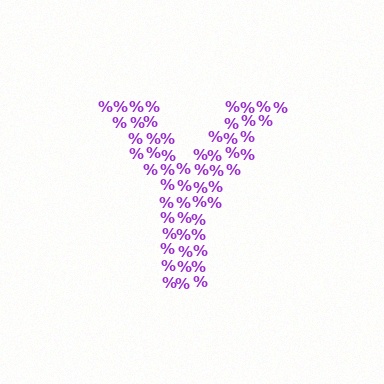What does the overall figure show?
The overall figure shows the letter Y.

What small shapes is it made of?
It is made of small percent signs.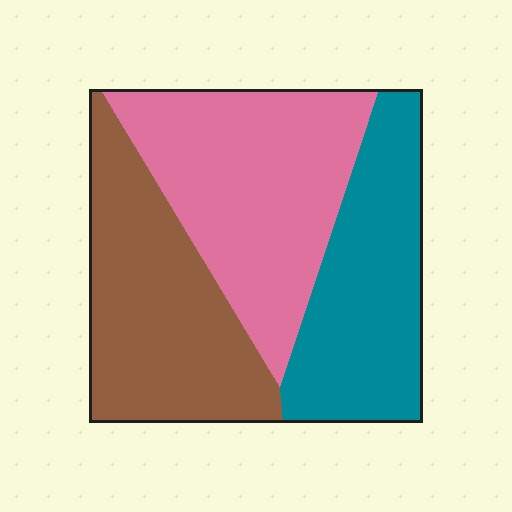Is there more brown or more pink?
Pink.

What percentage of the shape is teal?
Teal covers 29% of the shape.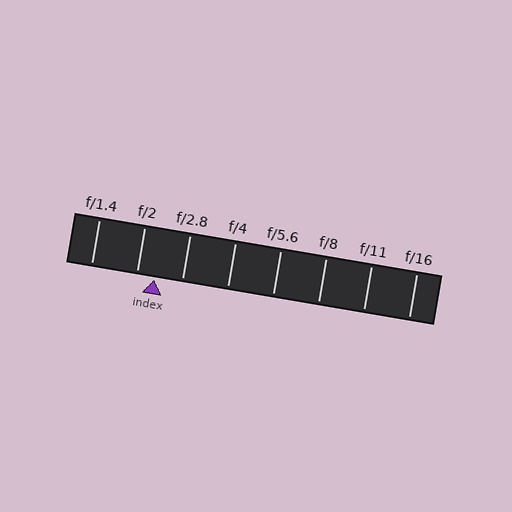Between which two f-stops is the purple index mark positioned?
The index mark is between f/2 and f/2.8.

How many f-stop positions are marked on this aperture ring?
There are 8 f-stop positions marked.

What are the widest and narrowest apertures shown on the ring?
The widest aperture shown is f/1.4 and the narrowest is f/16.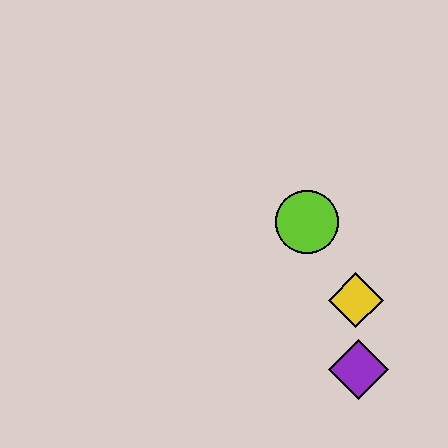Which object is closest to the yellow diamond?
The purple diamond is closest to the yellow diamond.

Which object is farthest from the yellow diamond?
The lime circle is farthest from the yellow diamond.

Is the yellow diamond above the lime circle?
No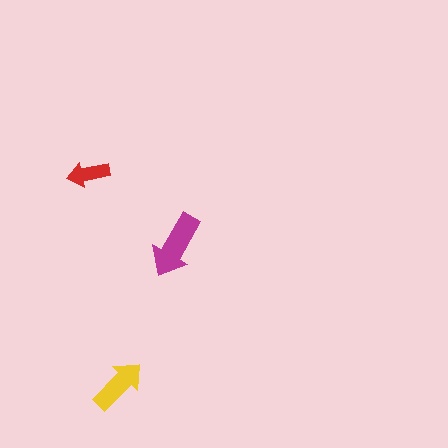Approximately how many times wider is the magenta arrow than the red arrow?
About 1.5 times wider.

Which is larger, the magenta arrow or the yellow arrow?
The magenta one.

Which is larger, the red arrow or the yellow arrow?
The yellow one.